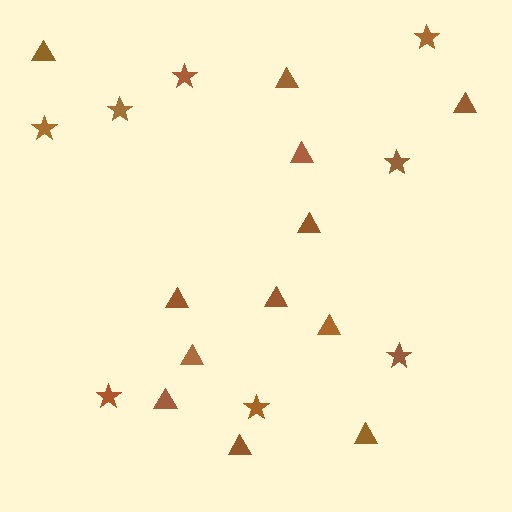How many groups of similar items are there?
There are 2 groups: one group of stars (8) and one group of triangles (12).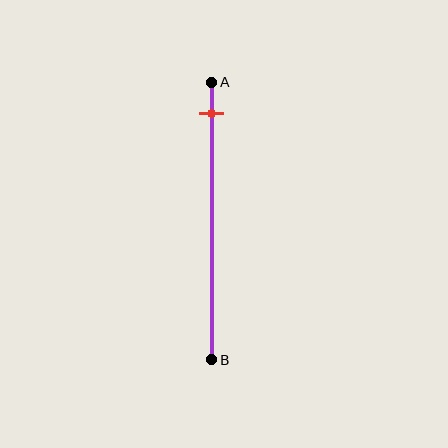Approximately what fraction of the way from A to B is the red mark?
The red mark is approximately 10% of the way from A to B.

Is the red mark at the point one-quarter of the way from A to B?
No, the mark is at about 10% from A, not at the 25% one-quarter point.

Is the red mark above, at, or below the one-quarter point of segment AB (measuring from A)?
The red mark is above the one-quarter point of segment AB.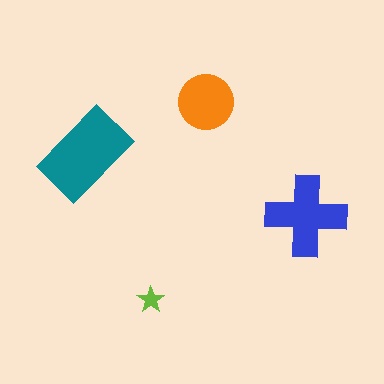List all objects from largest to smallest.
The teal rectangle, the blue cross, the orange circle, the lime star.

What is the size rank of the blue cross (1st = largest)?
2nd.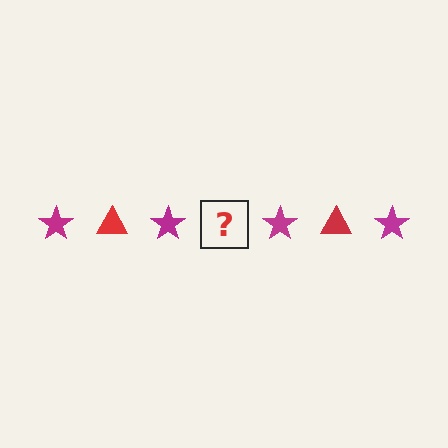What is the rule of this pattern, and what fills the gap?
The rule is that the pattern alternates between magenta star and red triangle. The gap should be filled with a red triangle.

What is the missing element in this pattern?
The missing element is a red triangle.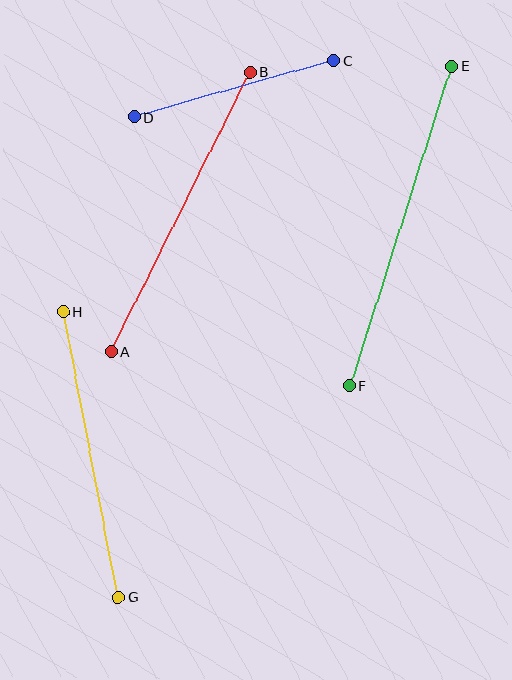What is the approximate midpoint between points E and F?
The midpoint is at approximately (401, 226) pixels.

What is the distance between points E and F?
The distance is approximately 336 pixels.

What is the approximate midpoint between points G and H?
The midpoint is at approximately (91, 455) pixels.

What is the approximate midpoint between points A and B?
The midpoint is at approximately (181, 212) pixels.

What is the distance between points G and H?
The distance is approximately 291 pixels.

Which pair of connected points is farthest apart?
Points E and F are farthest apart.